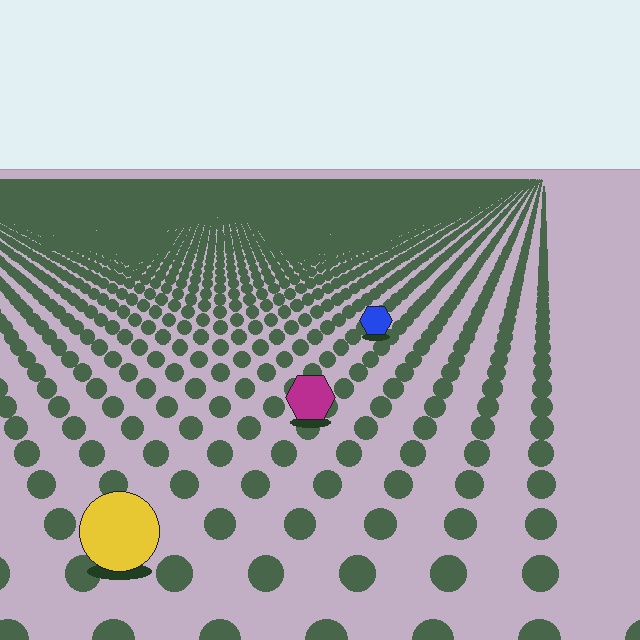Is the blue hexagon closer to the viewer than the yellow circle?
No. The yellow circle is closer — you can tell from the texture gradient: the ground texture is coarser near it.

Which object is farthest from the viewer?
The blue hexagon is farthest from the viewer. It appears smaller and the ground texture around it is denser.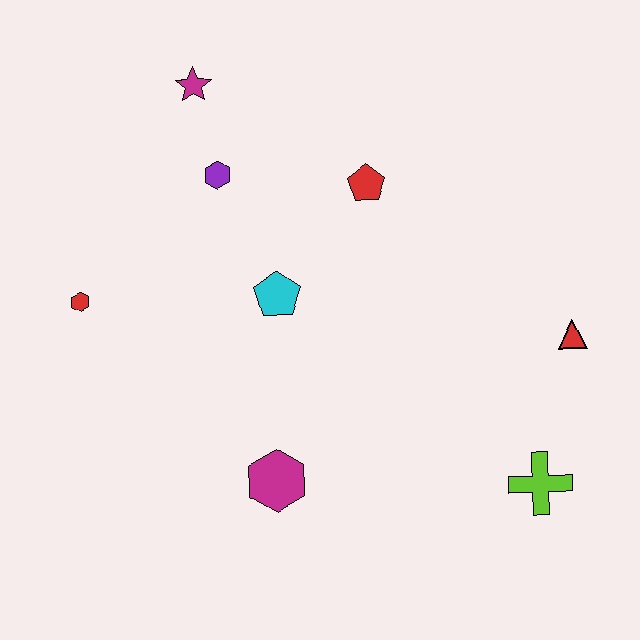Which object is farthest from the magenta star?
The lime cross is farthest from the magenta star.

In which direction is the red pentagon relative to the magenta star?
The red pentagon is to the right of the magenta star.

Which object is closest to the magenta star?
The purple hexagon is closest to the magenta star.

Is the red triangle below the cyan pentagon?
Yes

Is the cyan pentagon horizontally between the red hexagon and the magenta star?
No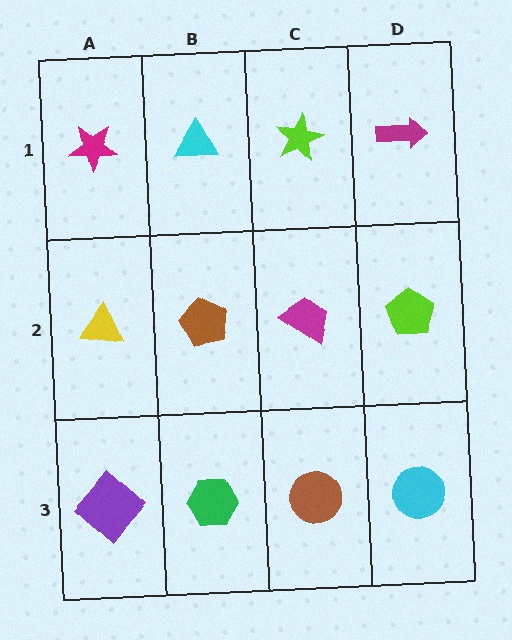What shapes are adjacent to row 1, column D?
A lime pentagon (row 2, column D), a lime star (row 1, column C).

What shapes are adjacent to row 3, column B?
A brown pentagon (row 2, column B), a purple diamond (row 3, column A), a brown circle (row 3, column C).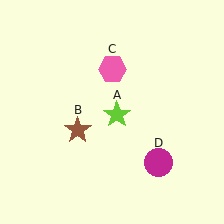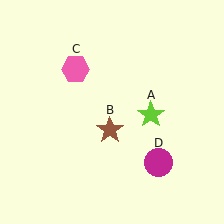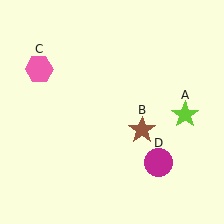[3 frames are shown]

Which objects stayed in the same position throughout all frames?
Magenta circle (object D) remained stationary.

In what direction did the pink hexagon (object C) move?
The pink hexagon (object C) moved left.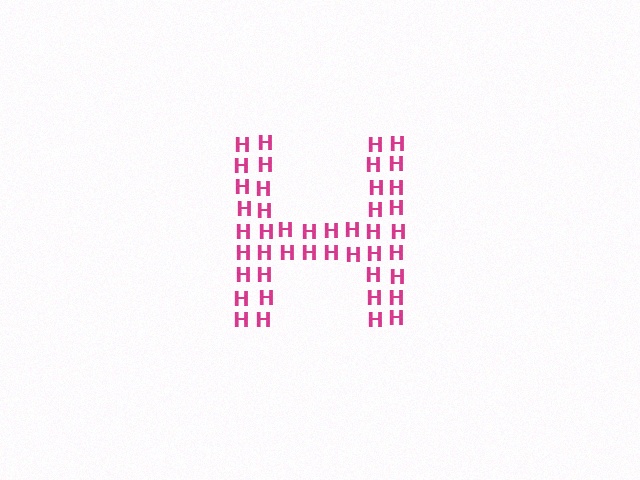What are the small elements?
The small elements are letter H's.